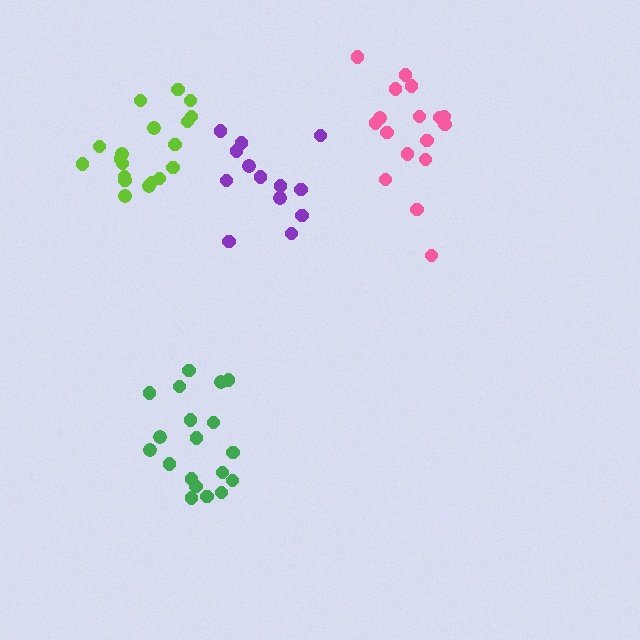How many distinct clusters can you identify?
There are 4 distinct clusters.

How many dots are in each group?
Group 1: 13 dots, Group 2: 19 dots, Group 3: 19 dots, Group 4: 17 dots (68 total).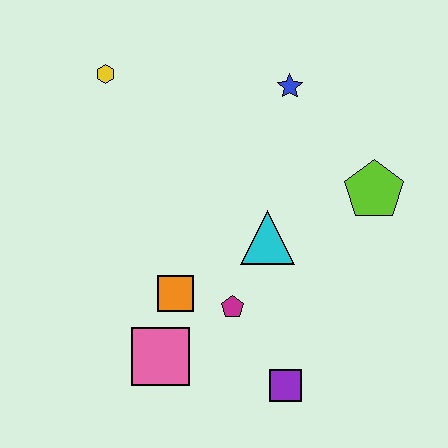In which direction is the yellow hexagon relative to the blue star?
The yellow hexagon is to the left of the blue star.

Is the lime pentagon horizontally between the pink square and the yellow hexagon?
No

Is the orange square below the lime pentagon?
Yes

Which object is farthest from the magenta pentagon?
The yellow hexagon is farthest from the magenta pentagon.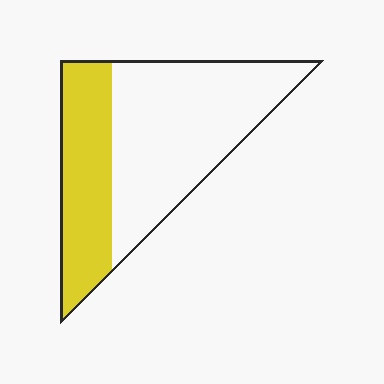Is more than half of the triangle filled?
No.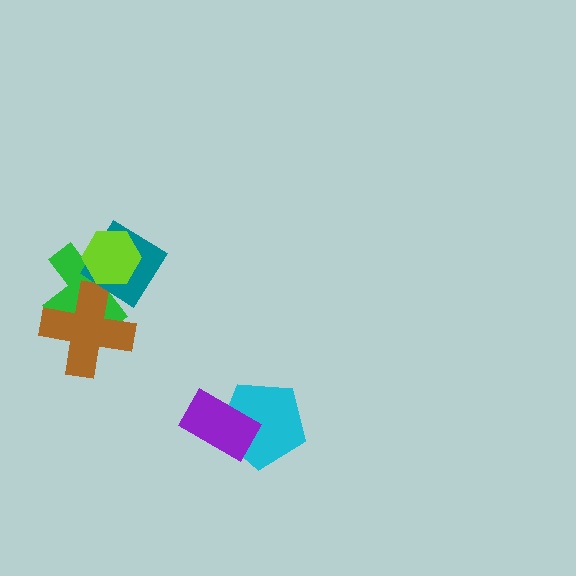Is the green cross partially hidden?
Yes, it is partially covered by another shape.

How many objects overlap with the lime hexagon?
2 objects overlap with the lime hexagon.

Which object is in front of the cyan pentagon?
The purple rectangle is in front of the cyan pentagon.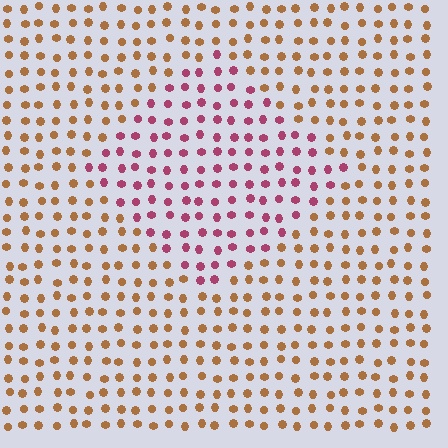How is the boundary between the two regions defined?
The boundary is defined purely by a slight shift in hue (about 54 degrees). Spacing, size, and orientation are identical on both sides.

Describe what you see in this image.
The image is filled with small brown elements in a uniform arrangement. A diamond-shaped region is visible where the elements are tinted to a slightly different hue, forming a subtle color boundary.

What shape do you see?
I see a diamond.